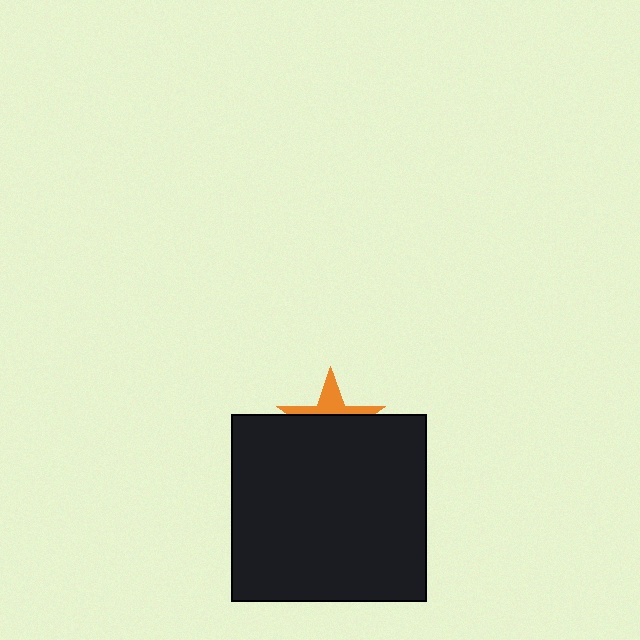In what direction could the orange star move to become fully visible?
The orange star could move up. That would shift it out from behind the black rectangle entirely.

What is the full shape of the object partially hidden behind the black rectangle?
The partially hidden object is an orange star.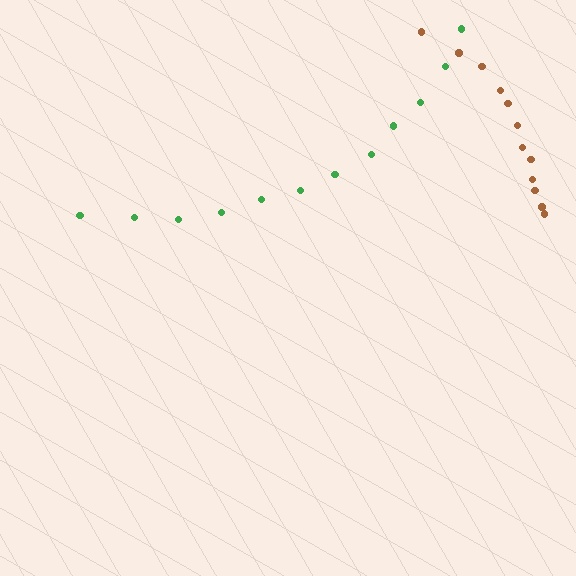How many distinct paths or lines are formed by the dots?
There are 2 distinct paths.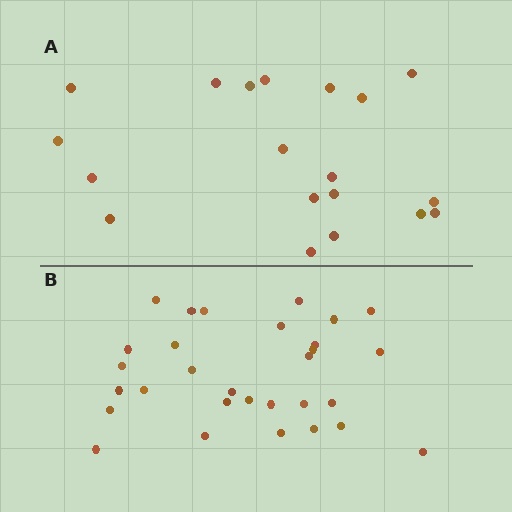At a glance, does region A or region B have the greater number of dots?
Region B (the bottom region) has more dots.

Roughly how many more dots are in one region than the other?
Region B has roughly 12 or so more dots than region A.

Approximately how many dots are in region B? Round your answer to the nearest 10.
About 30 dots.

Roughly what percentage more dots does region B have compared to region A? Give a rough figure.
About 60% more.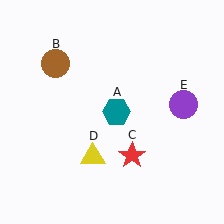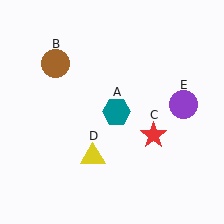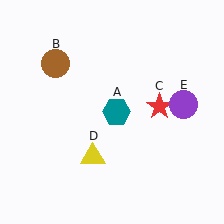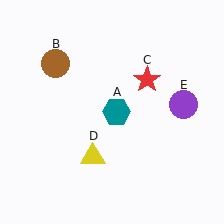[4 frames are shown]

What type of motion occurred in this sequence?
The red star (object C) rotated counterclockwise around the center of the scene.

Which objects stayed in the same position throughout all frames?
Teal hexagon (object A) and brown circle (object B) and yellow triangle (object D) and purple circle (object E) remained stationary.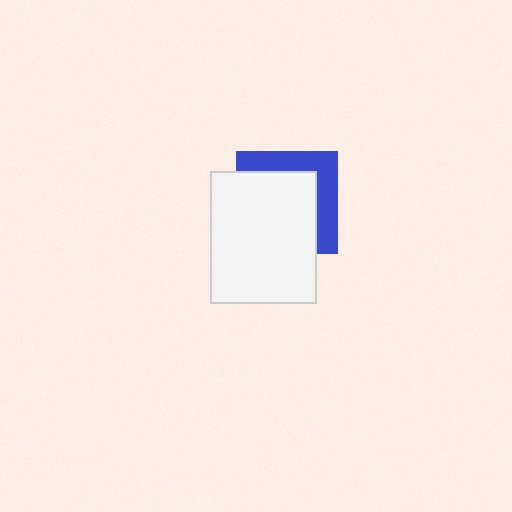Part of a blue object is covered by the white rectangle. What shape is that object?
It is a square.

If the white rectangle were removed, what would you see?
You would see the complete blue square.